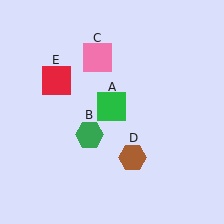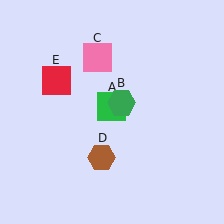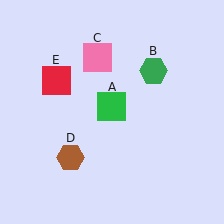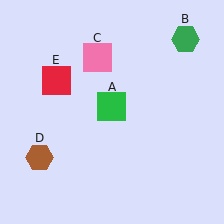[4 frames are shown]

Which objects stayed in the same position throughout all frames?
Green square (object A) and pink square (object C) and red square (object E) remained stationary.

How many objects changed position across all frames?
2 objects changed position: green hexagon (object B), brown hexagon (object D).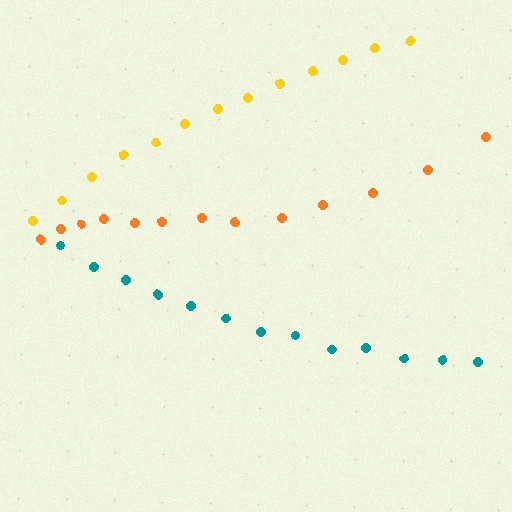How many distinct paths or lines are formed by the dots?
There are 3 distinct paths.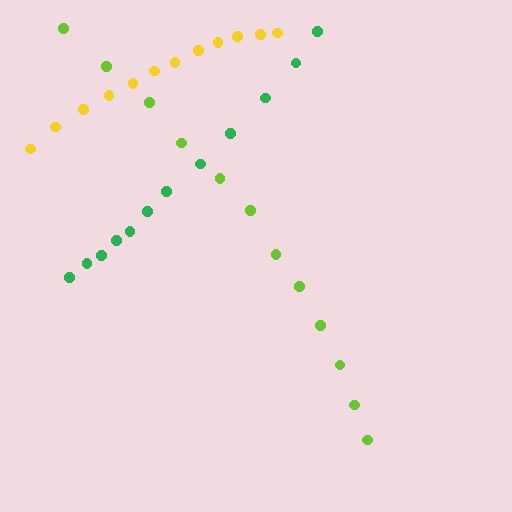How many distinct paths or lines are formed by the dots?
There are 3 distinct paths.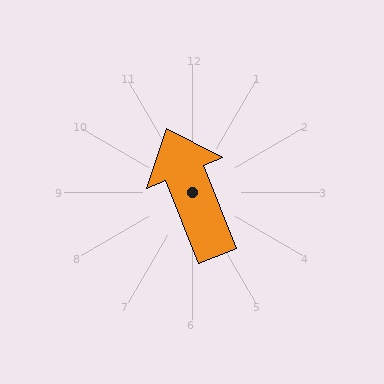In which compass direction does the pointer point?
North.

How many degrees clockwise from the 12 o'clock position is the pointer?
Approximately 338 degrees.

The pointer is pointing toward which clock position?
Roughly 11 o'clock.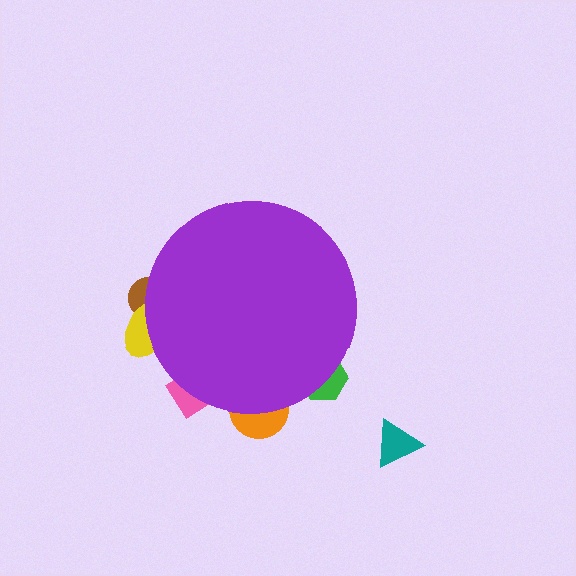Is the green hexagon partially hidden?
Yes, the green hexagon is partially hidden behind the purple circle.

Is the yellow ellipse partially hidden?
Yes, the yellow ellipse is partially hidden behind the purple circle.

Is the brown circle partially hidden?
Yes, the brown circle is partially hidden behind the purple circle.